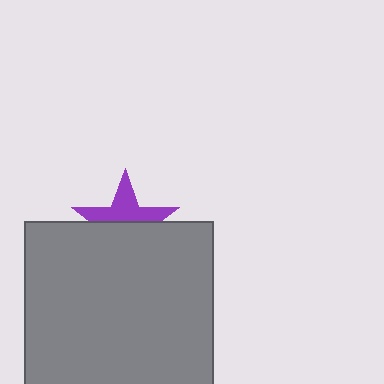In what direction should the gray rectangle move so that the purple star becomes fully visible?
The gray rectangle should move down. That is the shortest direction to clear the overlap and leave the purple star fully visible.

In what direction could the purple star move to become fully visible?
The purple star could move up. That would shift it out from behind the gray rectangle entirely.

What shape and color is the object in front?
The object in front is a gray rectangle.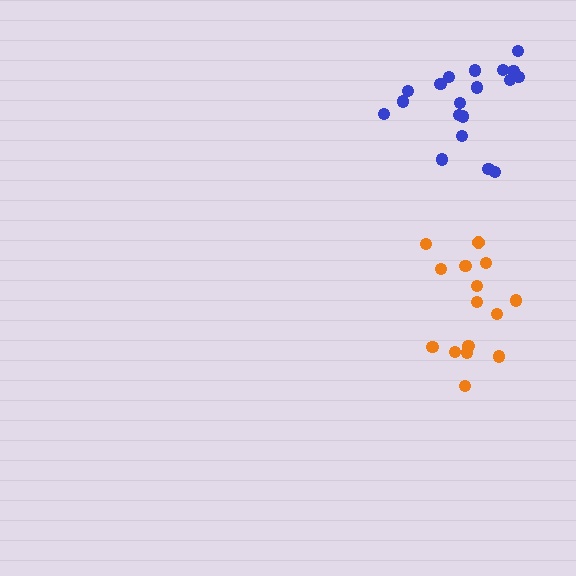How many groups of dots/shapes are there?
There are 2 groups.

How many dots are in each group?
Group 1: 15 dots, Group 2: 19 dots (34 total).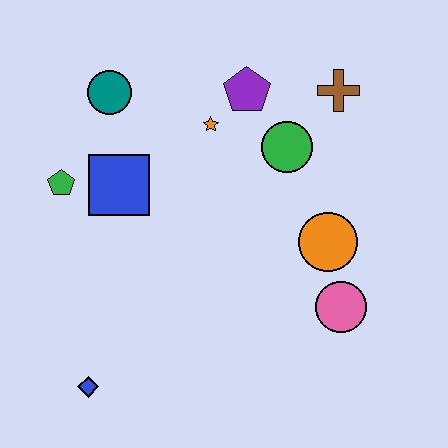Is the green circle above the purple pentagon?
No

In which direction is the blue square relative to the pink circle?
The blue square is to the left of the pink circle.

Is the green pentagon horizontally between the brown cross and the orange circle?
No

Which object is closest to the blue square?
The green pentagon is closest to the blue square.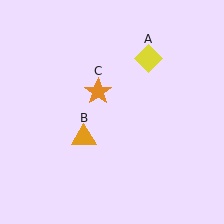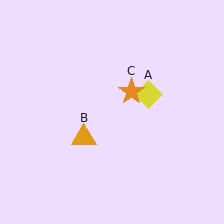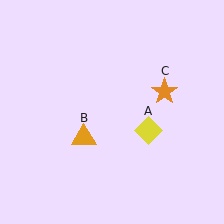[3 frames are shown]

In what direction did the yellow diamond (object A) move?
The yellow diamond (object A) moved down.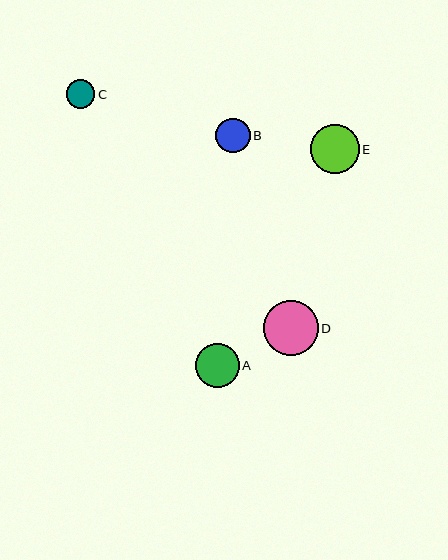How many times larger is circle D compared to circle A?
Circle D is approximately 1.2 times the size of circle A.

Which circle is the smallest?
Circle C is the smallest with a size of approximately 29 pixels.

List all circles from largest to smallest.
From largest to smallest: D, E, A, B, C.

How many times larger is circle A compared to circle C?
Circle A is approximately 1.5 times the size of circle C.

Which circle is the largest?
Circle D is the largest with a size of approximately 55 pixels.